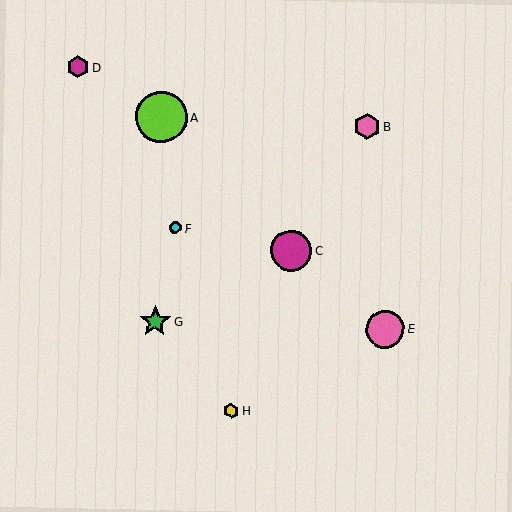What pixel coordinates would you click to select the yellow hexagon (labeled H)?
Click at (231, 411) to select the yellow hexagon H.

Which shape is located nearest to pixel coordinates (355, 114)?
The pink hexagon (labeled B) at (367, 127) is nearest to that location.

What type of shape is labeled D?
Shape D is a magenta hexagon.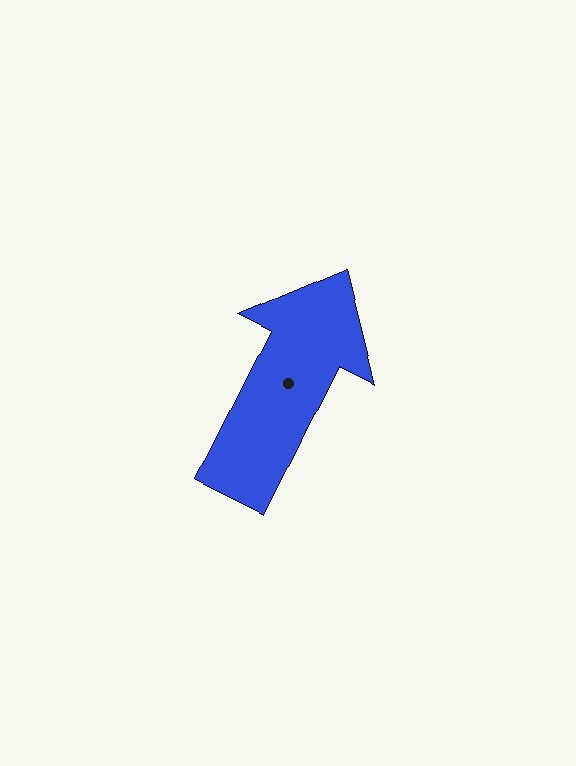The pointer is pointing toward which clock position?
Roughly 1 o'clock.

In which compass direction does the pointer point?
Northeast.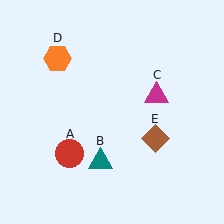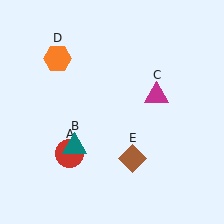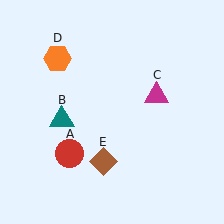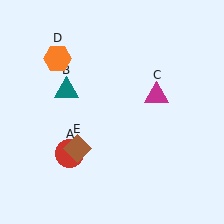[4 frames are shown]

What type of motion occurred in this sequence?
The teal triangle (object B), brown diamond (object E) rotated clockwise around the center of the scene.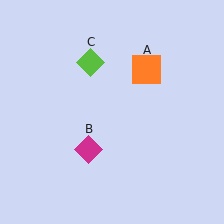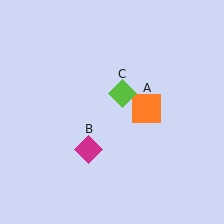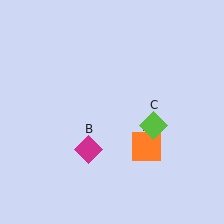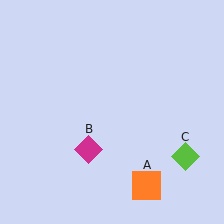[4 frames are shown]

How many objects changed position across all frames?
2 objects changed position: orange square (object A), lime diamond (object C).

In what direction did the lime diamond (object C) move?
The lime diamond (object C) moved down and to the right.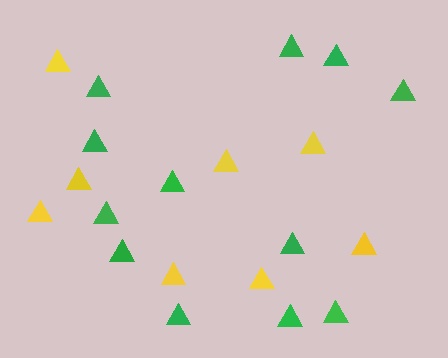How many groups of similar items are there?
There are 2 groups: one group of green triangles (12) and one group of yellow triangles (8).